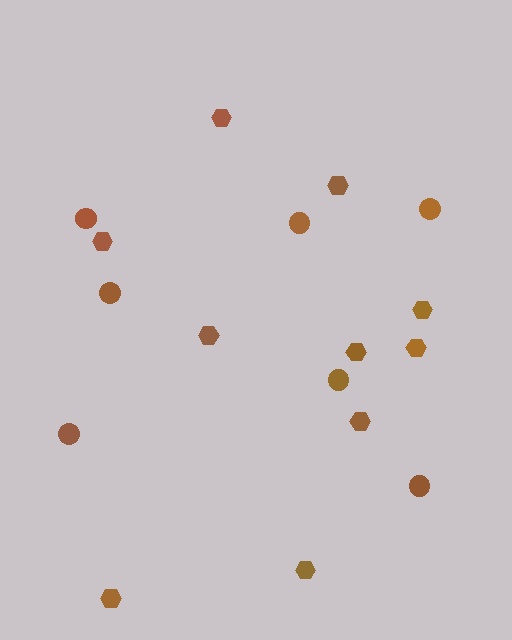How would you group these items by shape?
There are 2 groups: one group of circles (7) and one group of hexagons (10).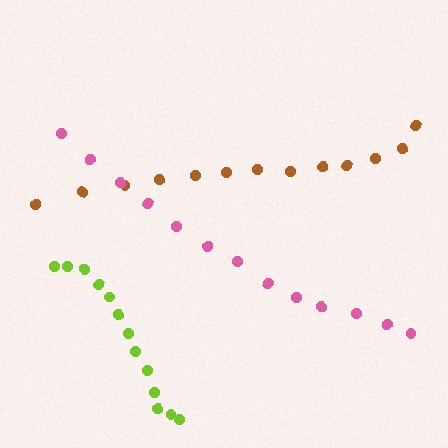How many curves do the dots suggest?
There are 3 distinct paths.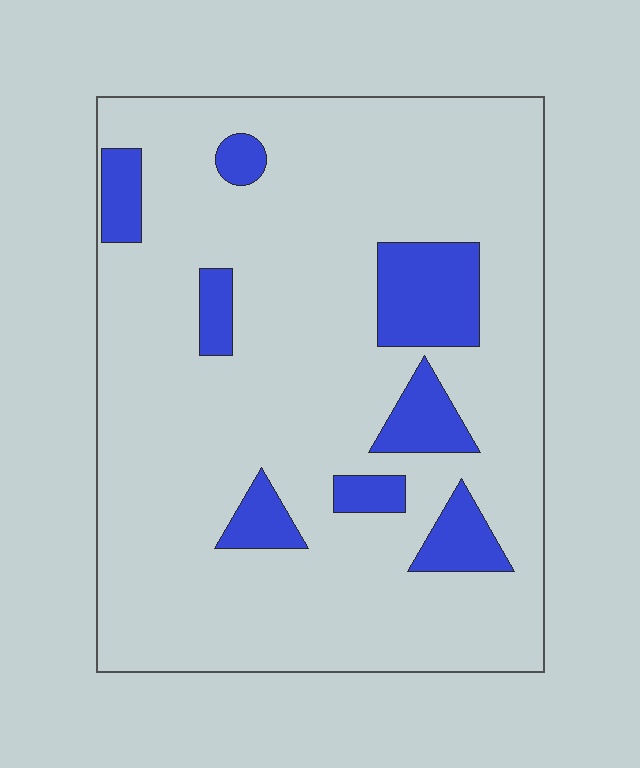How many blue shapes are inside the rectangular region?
8.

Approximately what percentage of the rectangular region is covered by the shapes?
Approximately 15%.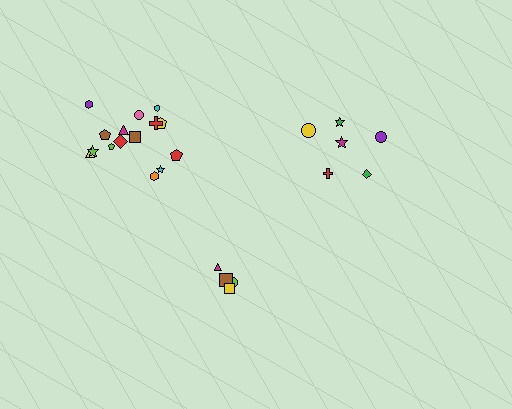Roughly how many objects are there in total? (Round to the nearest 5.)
Roughly 25 objects in total.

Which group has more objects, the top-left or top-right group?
The top-left group.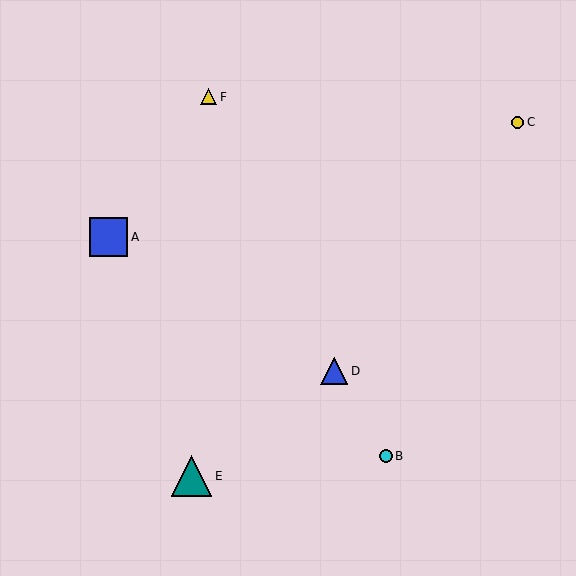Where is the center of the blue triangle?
The center of the blue triangle is at (334, 371).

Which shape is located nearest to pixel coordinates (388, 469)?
The cyan circle (labeled B) at (386, 456) is nearest to that location.